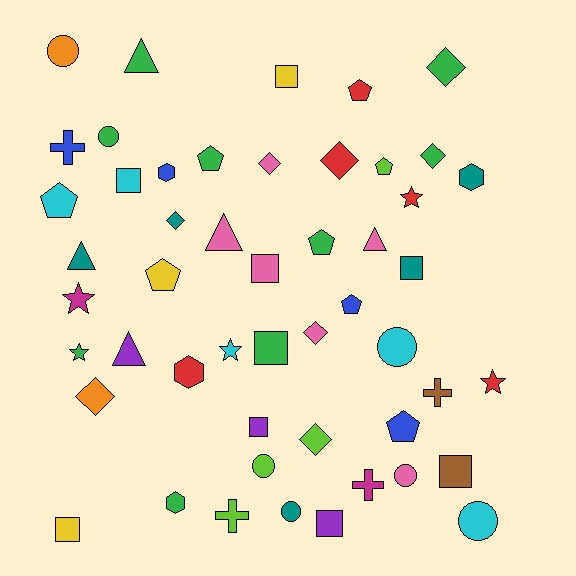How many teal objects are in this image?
There are 5 teal objects.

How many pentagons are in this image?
There are 8 pentagons.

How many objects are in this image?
There are 50 objects.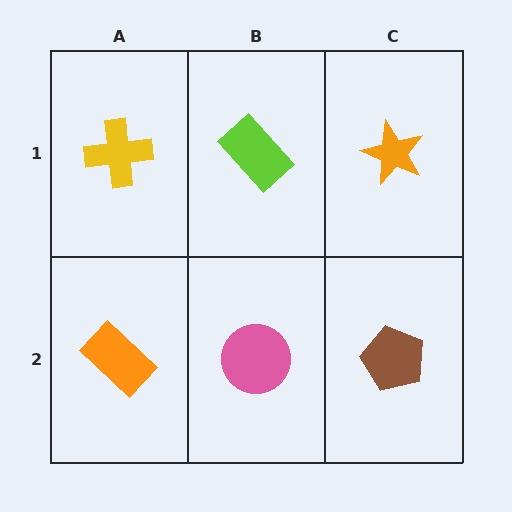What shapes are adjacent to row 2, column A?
A yellow cross (row 1, column A), a pink circle (row 2, column B).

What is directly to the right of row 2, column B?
A brown pentagon.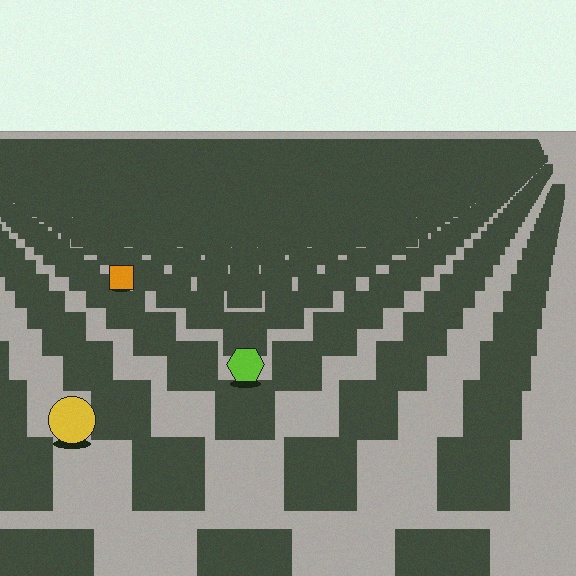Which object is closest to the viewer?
The yellow circle is closest. The texture marks near it are larger and more spread out.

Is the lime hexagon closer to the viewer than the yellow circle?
No. The yellow circle is closer — you can tell from the texture gradient: the ground texture is coarser near it.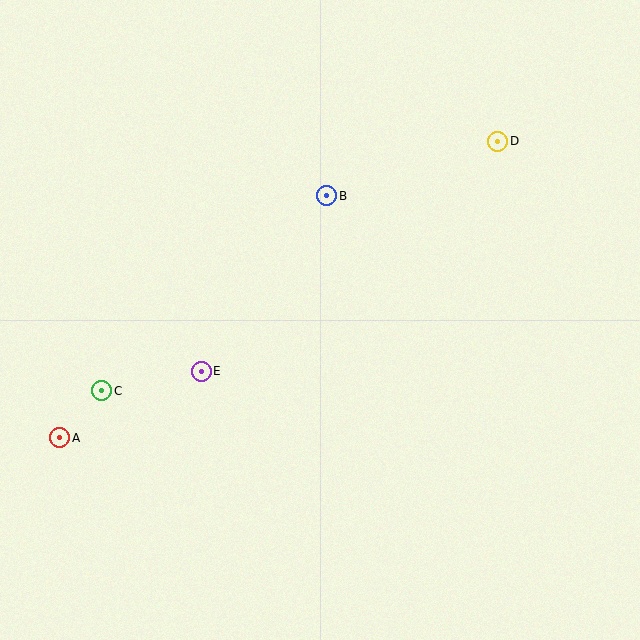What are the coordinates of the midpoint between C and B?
The midpoint between C and B is at (214, 293).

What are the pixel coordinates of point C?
Point C is at (102, 391).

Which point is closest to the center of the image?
Point B at (327, 196) is closest to the center.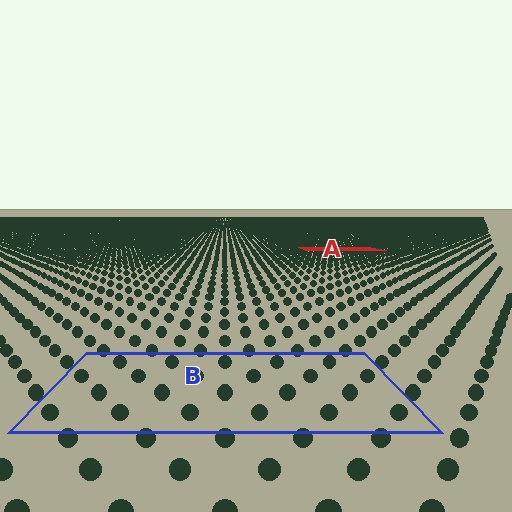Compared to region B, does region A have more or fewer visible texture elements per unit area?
Region A has more texture elements per unit area — they are packed more densely because it is farther away.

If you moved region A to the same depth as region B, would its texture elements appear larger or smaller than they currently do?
They would appear larger. At a closer depth, the same texture elements are projected at a bigger on-screen size.